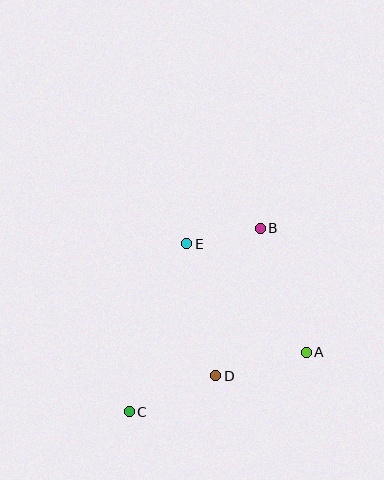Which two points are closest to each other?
Points B and E are closest to each other.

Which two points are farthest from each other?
Points B and C are farthest from each other.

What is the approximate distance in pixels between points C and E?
The distance between C and E is approximately 178 pixels.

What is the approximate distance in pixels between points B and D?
The distance between B and D is approximately 154 pixels.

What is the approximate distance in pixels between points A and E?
The distance between A and E is approximately 162 pixels.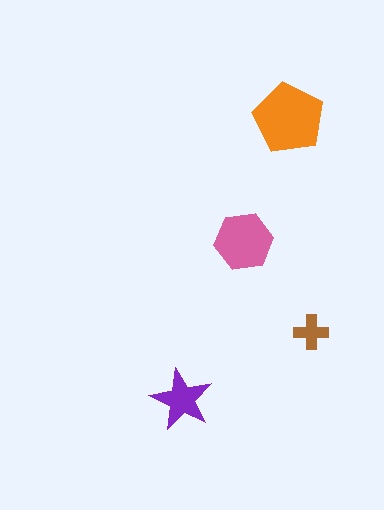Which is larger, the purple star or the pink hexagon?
The pink hexagon.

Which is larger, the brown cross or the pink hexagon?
The pink hexagon.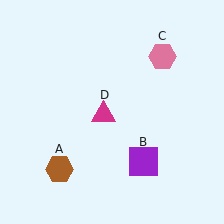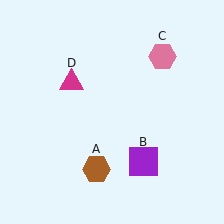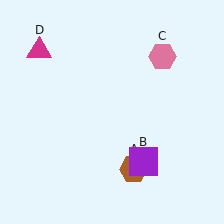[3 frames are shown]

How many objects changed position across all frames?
2 objects changed position: brown hexagon (object A), magenta triangle (object D).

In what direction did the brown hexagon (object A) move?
The brown hexagon (object A) moved right.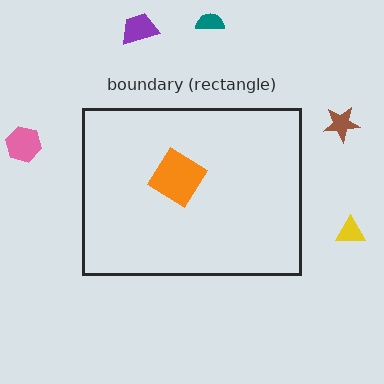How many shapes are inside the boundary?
1 inside, 5 outside.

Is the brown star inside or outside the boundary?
Outside.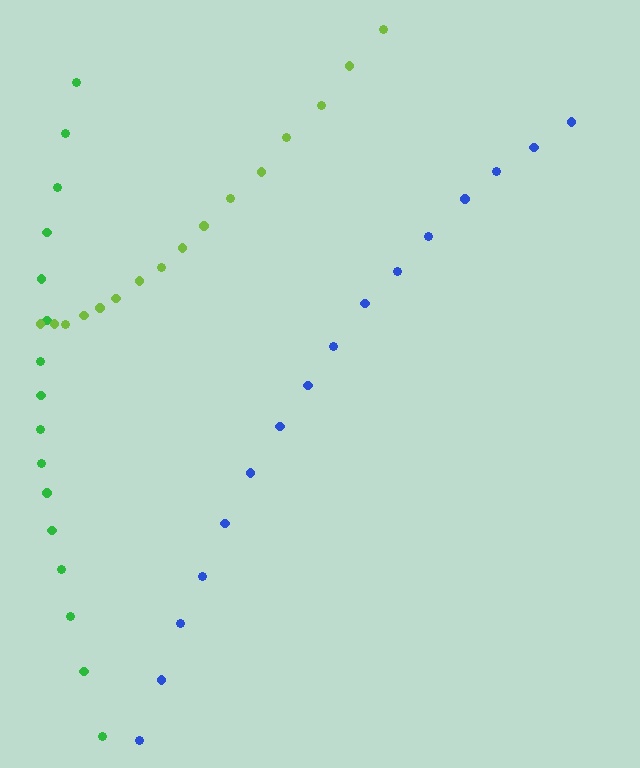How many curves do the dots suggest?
There are 3 distinct paths.